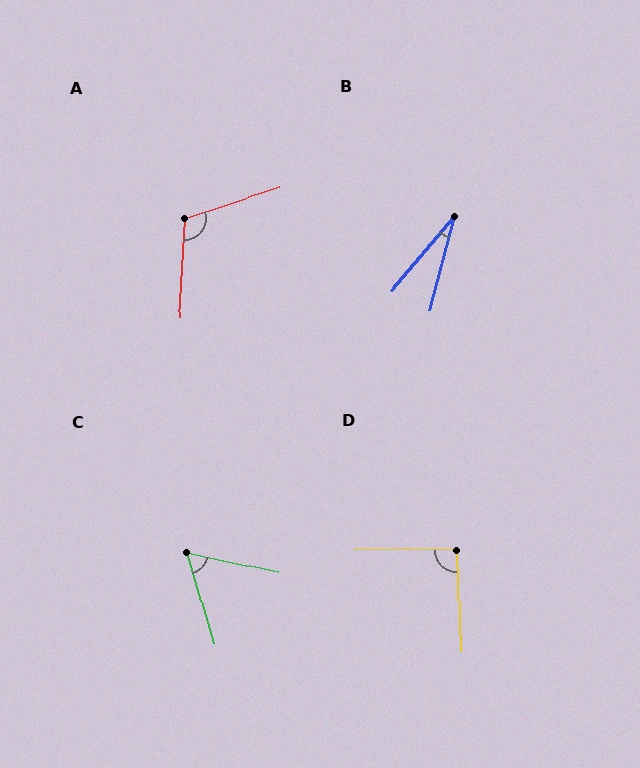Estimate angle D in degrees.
Approximately 93 degrees.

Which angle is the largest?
A, at approximately 111 degrees.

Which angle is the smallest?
B, at approximately 25 degrees.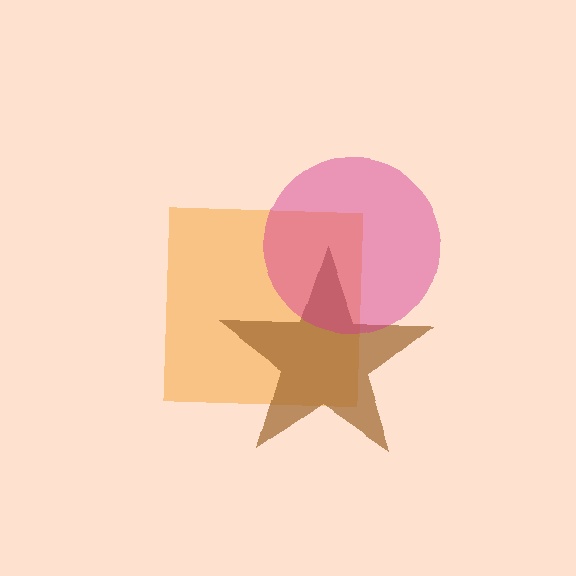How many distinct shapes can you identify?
There are 3 distinct shapes: an orange square, a brown star, a magenta circle.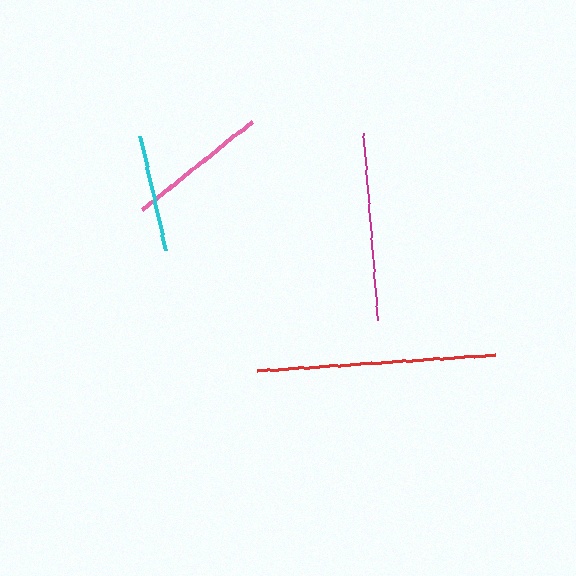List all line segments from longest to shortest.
From longest to shortest: red, magenta, pink, cyan.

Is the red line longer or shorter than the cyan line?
The red line is longer than the cyan line.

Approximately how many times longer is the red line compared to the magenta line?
The red line is approximately 1.3 times the length of the magenta line.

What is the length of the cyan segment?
The cyan segment is approximately 118 pixels long.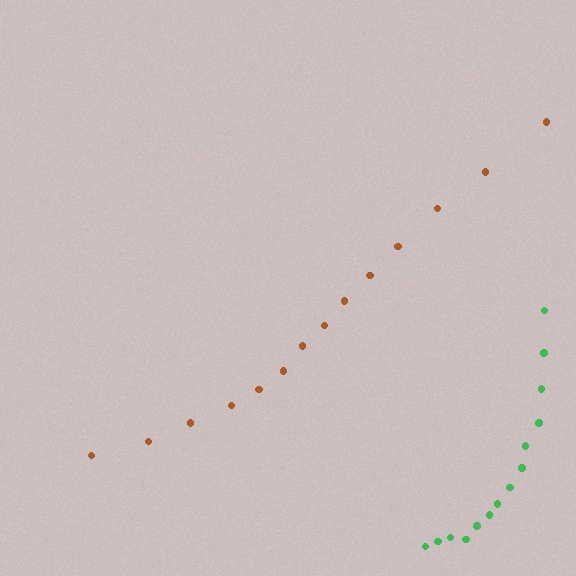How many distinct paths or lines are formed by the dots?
There are 2 distinct paths.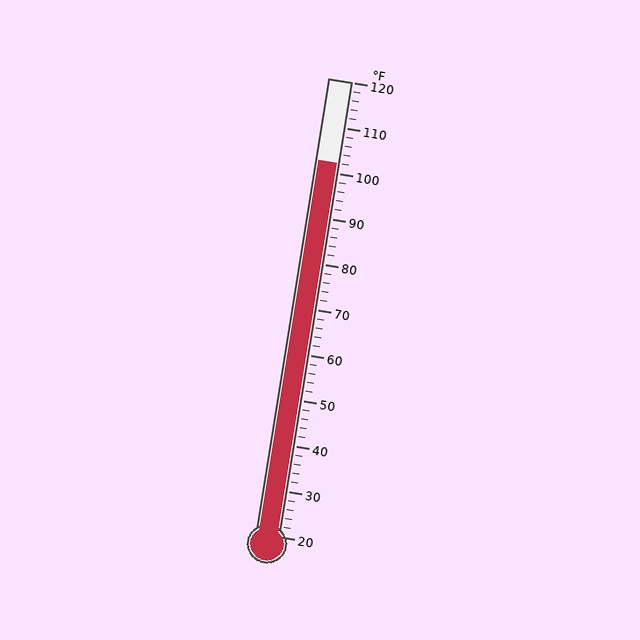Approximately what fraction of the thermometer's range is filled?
The thermometer is filled to approximately 80% of its range.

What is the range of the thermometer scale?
The thermometer scale ranges from 20°F to 120°F.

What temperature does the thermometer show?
The thermometer shows approximately 102°F.